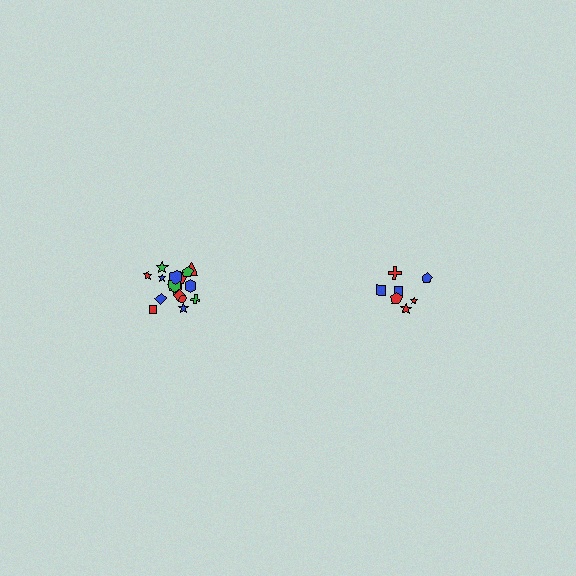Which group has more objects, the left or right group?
The left group.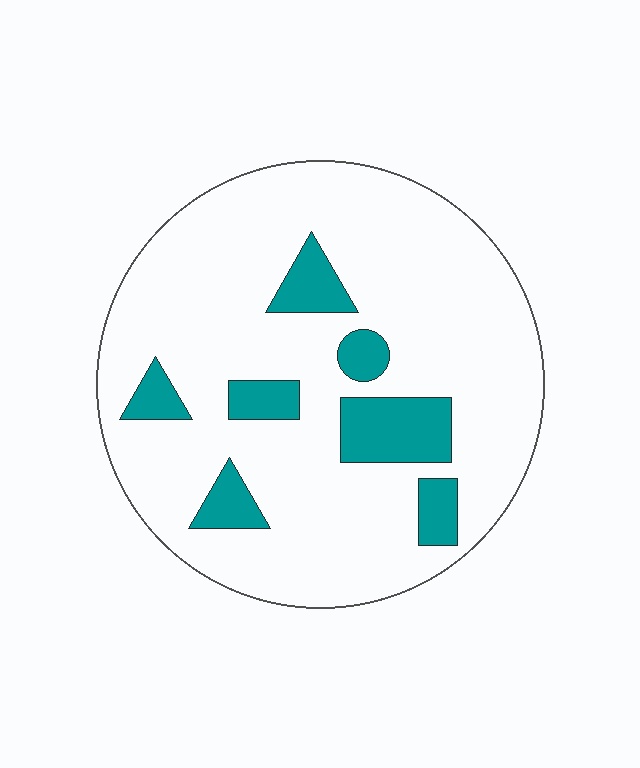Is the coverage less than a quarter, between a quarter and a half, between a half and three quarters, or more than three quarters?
Less than a quarter.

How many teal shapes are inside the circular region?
7.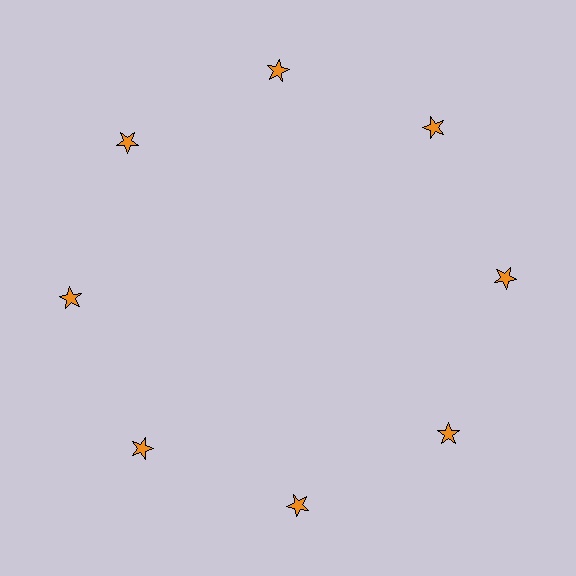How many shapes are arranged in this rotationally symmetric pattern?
There are 8 shapes, arranged in 8 groups of 1.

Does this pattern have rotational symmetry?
Yes, this pattern has 8-fold rotational symmetry. It looks the same after rotating 45 degrees around the center.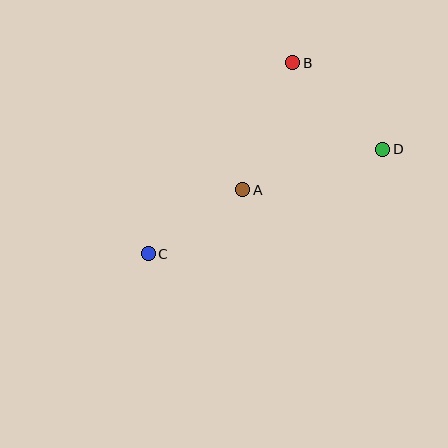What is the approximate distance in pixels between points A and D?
The distance between A and D is approximately 146 pixels.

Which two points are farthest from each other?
Points C and D are farthest from each other.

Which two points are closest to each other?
Points A and C are closest to each other.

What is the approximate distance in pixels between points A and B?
The distance between A and B is approximately 137 pixels.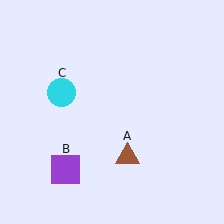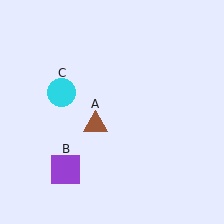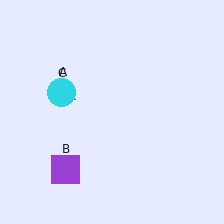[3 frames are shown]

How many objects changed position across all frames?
1 object changed position: brown triangle (object A).